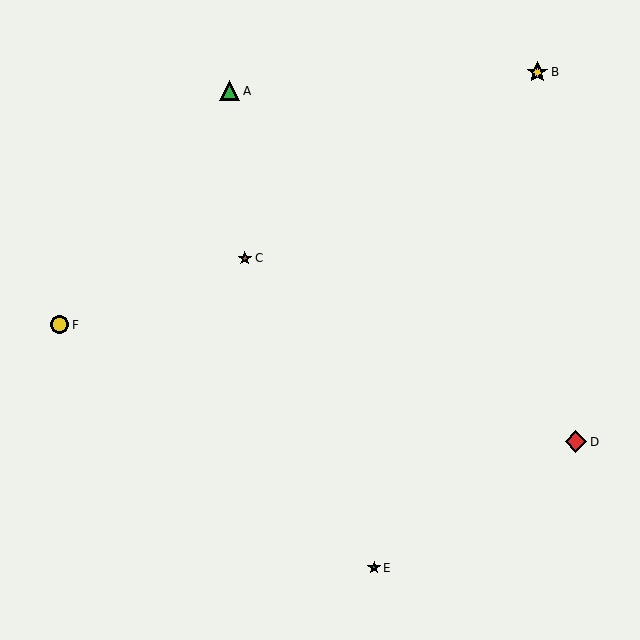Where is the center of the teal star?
The center of the teal star is at (374, 568).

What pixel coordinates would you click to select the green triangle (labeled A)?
Click at (230, 91) to select the green triangle A.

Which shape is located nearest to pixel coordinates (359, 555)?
The teal star (labeled E) at (374, 568) is nearest to that location.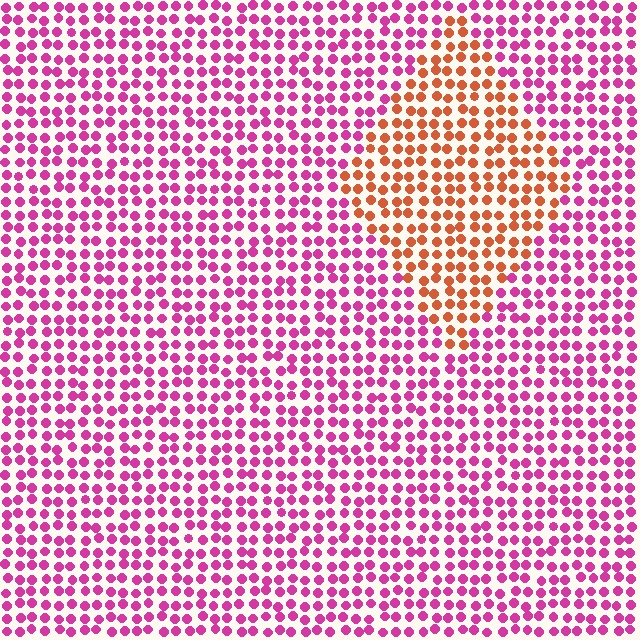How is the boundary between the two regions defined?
The boundary is defined purely by a slight shift in hue (about 55 degrees). Spacing, size, and orientation are identical on both sides.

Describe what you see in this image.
The image is filled with small magenta elements in a uniform arrangement. A diamond-shaped region is visible where the elements are tinted to a slightly different hue, forming a subtle color boundary.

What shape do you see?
I see a diamond.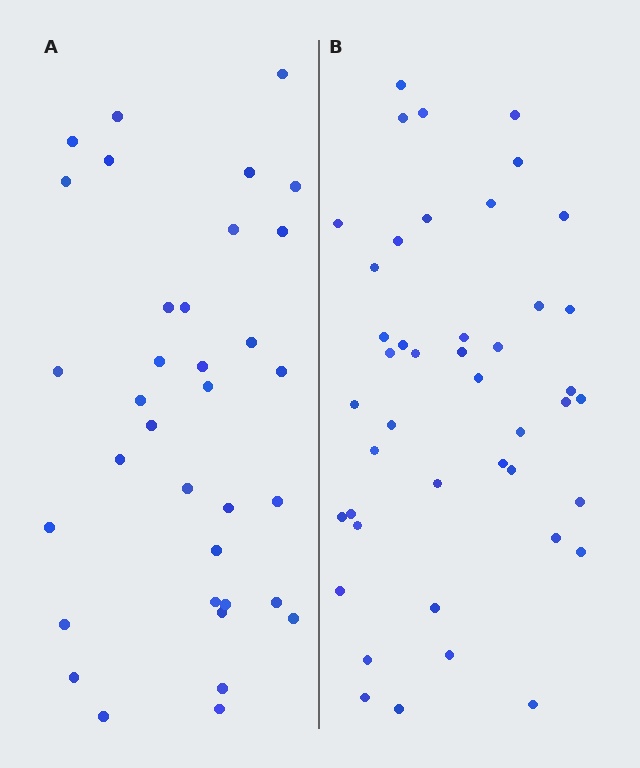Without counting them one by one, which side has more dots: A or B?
Region B (the right region) has more dots.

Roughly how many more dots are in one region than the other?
Region B has roughly 8 or so more dots than region A.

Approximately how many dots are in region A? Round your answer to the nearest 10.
About 40 dots. (The exact count is 35, which rounds to 40.)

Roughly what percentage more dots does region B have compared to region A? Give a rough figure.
About 25% more.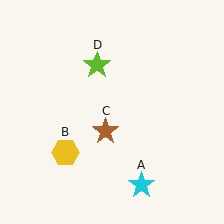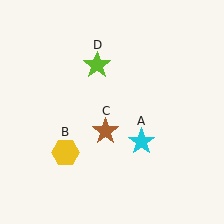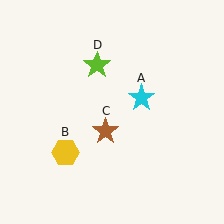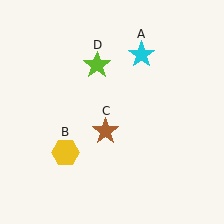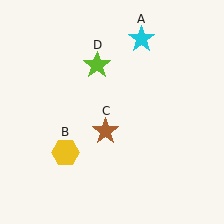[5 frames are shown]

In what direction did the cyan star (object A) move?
The cyan star (object A) moved up.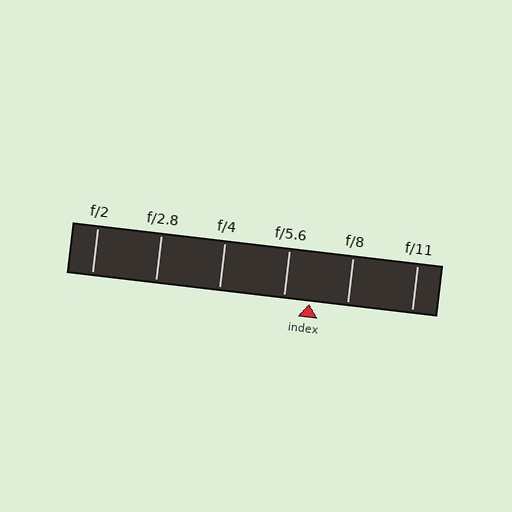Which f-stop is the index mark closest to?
The index mark is closest to f/5.6.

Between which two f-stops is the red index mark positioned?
The index mark is between f/5.6 and f/8.